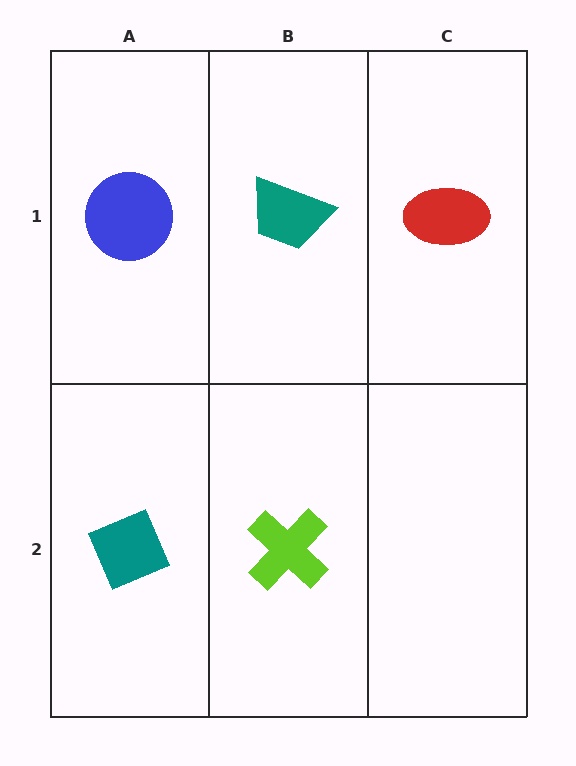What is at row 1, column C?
A red ellipse.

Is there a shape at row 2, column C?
No, that cell is empty.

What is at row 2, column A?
A teal diamond.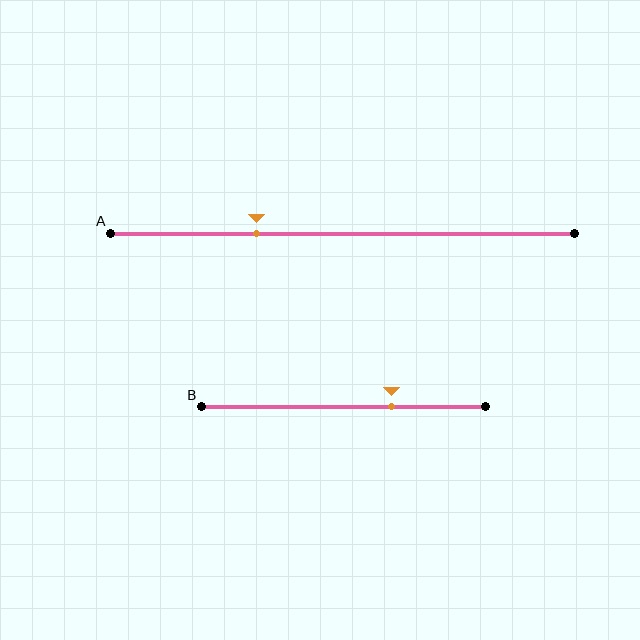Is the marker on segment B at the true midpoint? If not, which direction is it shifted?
No, the marker on segment B is shifted to the right by about 17% of the segment length.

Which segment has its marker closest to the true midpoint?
Segment B has its marker closest to the true midpoint.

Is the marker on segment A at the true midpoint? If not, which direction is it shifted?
No, the marker on segment A is shifted to the left by about 19% of the segment length.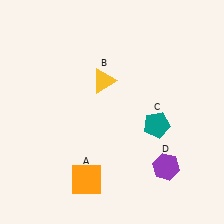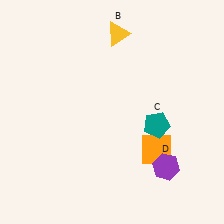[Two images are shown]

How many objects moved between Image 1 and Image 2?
2 objects moved between the two images.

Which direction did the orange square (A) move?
The orange square (A) moved right.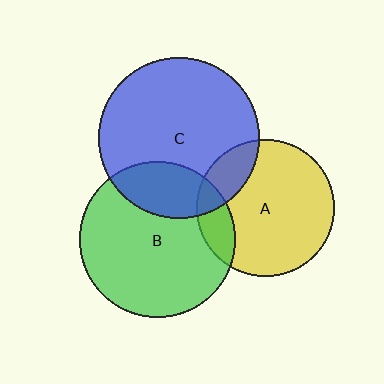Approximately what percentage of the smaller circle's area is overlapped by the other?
Approximately 25%.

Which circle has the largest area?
Circle C (blue).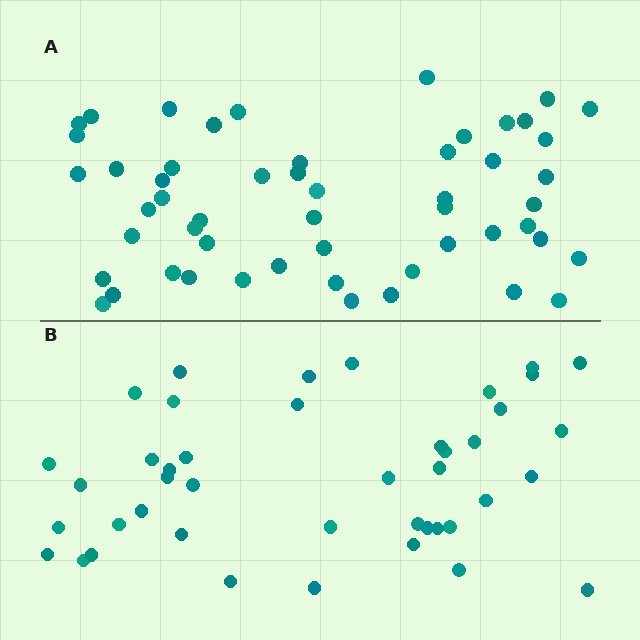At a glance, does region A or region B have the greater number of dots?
Region A (the top region) has more dots.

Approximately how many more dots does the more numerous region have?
Region A has roughly 10 or so more dots than region B.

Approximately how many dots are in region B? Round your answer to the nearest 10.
About 40 dots. (The exact count is 43, which rounds to 40.)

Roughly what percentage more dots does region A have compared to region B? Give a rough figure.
About 25% more.